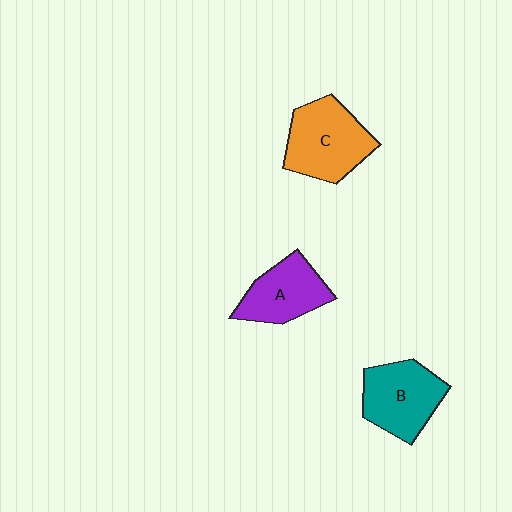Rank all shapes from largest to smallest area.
From largest to smallest: C (orange), B (teal), A (purple).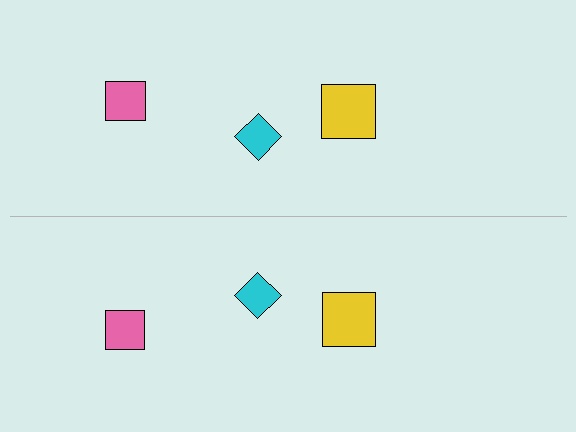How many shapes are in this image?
There are 6 shapes in this image.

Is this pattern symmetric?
Yes, this pattern has bilateral (reflection) symmetry.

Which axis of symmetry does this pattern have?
The pattern has a horizontal axis of symmetry running through the center of the image.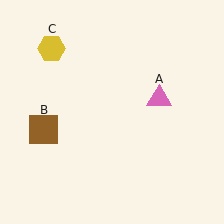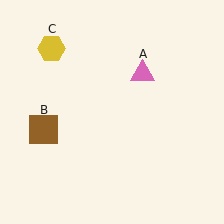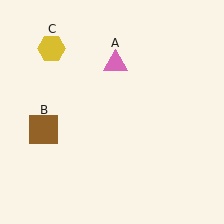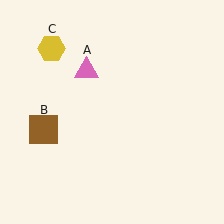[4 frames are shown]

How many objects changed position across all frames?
1 object changed position: pink triangle (object A).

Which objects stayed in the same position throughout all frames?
Brown square (object B) and yellow hexagon (object C) remained stationary.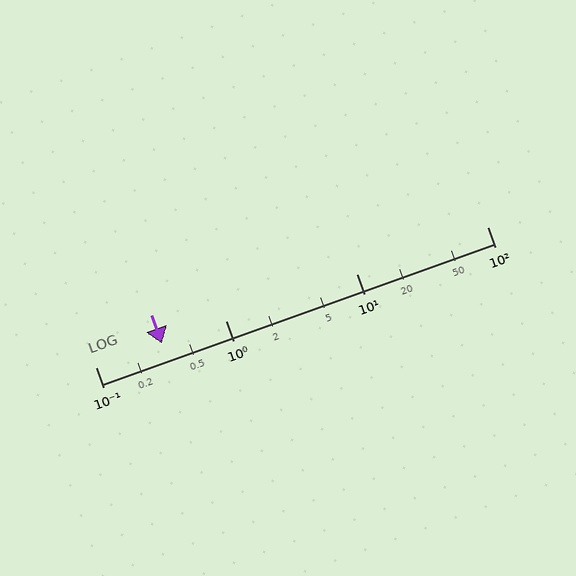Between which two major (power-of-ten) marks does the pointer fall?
The pointer is between 0.1 and 1.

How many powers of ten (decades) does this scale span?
The scale spans 3 decades, from 0.1 to 100.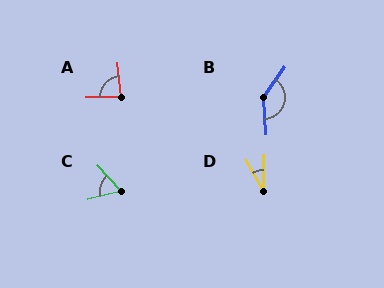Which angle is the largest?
B, at approximately 141 degrees.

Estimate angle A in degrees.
Approximately 86 degrees.